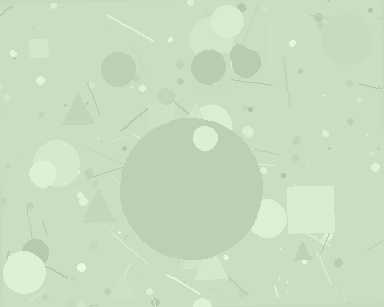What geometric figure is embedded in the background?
A circle is embedded in the background.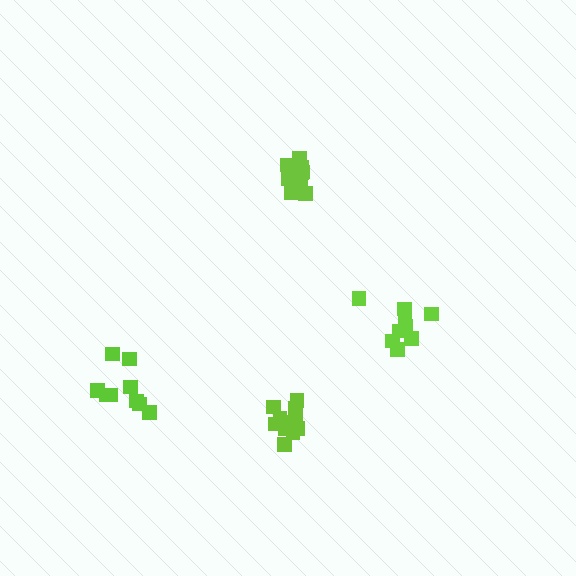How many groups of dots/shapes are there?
There are 4 groups.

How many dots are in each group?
Group 1: 9 dots, Group 2: 14 dots, Group 3: 11 dots, Group 4: 9 dots (43 total).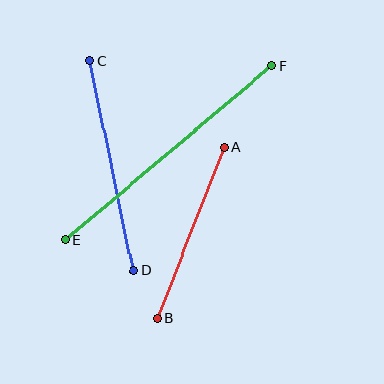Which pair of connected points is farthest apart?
Points E and F are farthest apart.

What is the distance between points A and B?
The distance is approximately 184 pixels.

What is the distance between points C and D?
The distance is approximately 215 pixels.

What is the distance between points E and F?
The distance is approximately 270 pixels.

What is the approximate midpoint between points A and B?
The midpoint is at approximately (191, 233) pixels.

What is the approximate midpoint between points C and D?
The midpoint is at approximately (112, 166) pixels.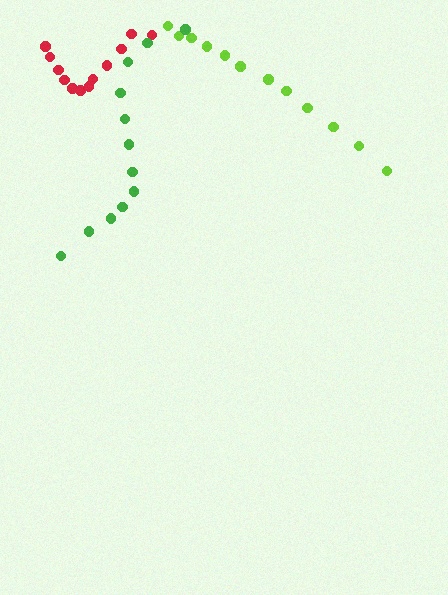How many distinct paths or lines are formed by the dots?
There are 3 distinct paths.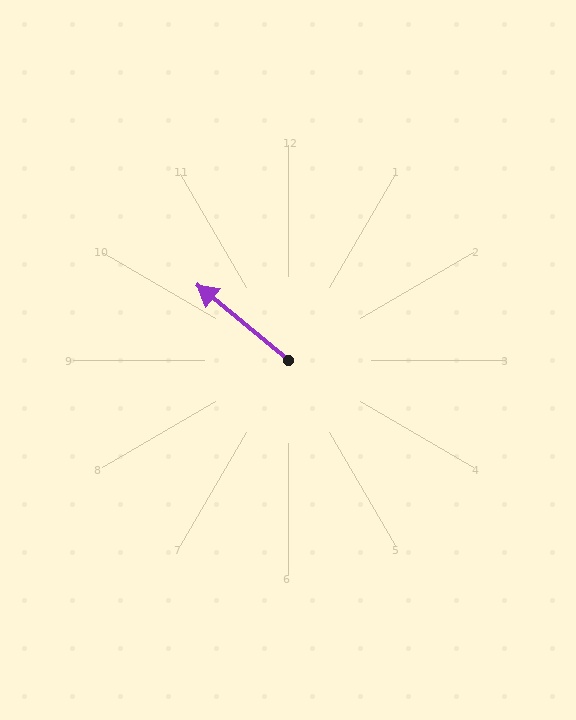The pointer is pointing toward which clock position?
Roughly 10 o'clock.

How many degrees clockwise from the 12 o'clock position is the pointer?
Approximately 310 degrees.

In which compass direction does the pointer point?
Northwest.